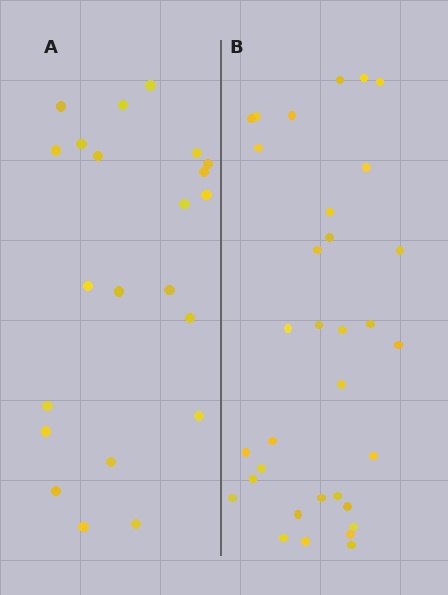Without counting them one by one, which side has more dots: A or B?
Region B (the right region) has more dots.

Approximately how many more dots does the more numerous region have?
Region B has roughly 12 or so more dots than region A.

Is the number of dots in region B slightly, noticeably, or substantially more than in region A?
Region B has substantially more. The ratio is roughly 1.5 to 1.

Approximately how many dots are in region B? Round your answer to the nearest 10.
About 30 dots. (The exact count is 33, which rounds to 30.)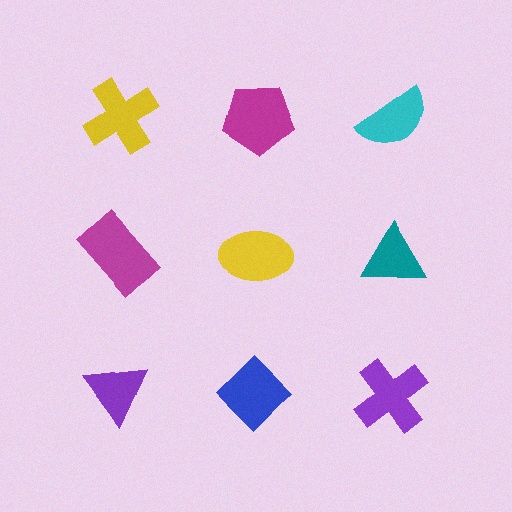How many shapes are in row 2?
3 shapes.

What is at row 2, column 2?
A yellow ellipse.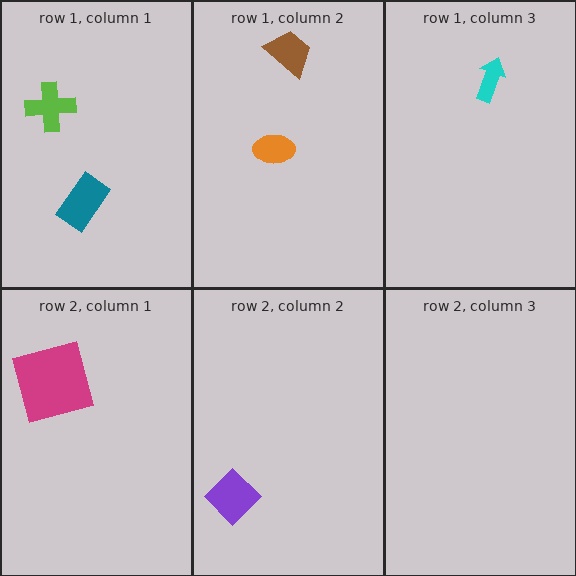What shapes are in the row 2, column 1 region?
The magenta square.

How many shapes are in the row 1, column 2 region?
2.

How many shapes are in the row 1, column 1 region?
2.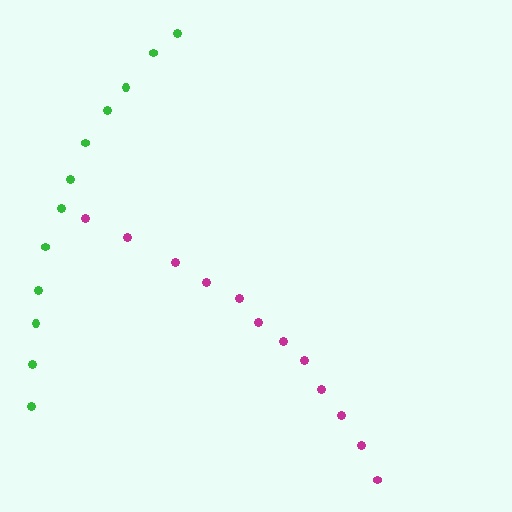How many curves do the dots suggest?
There are 2 distinct paths.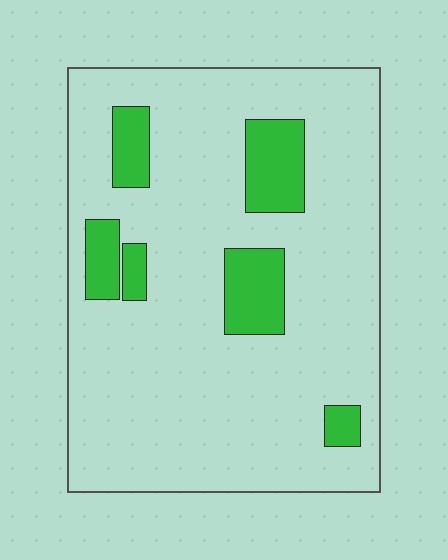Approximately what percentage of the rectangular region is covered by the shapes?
Approximately 15%.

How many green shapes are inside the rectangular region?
6.